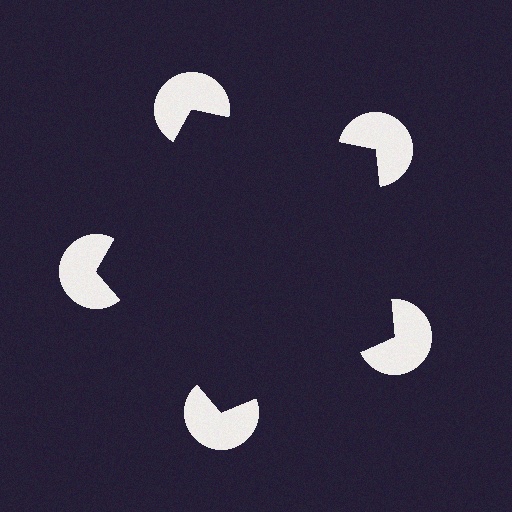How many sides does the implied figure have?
5 sides.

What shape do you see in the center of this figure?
An illusory pentagon — its edges are inferred from the aligned wedge cuts in the pac-man discs, not physically drawn.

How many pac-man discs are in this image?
There are 5 — one at each vertex of the illusory pentagon.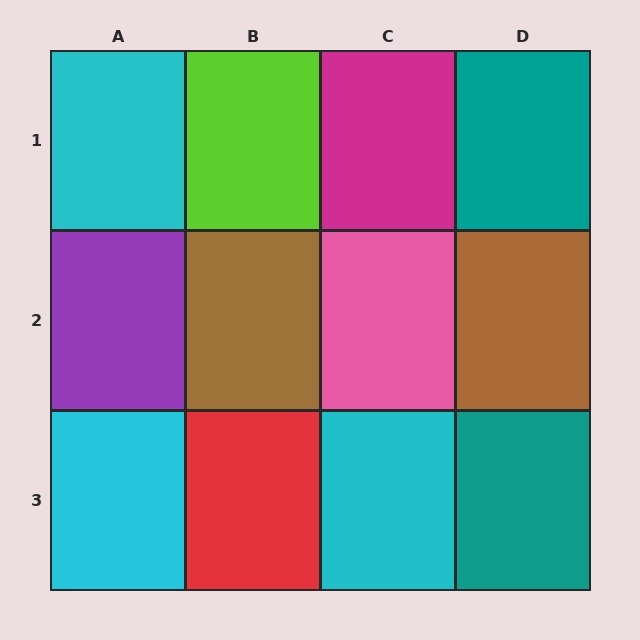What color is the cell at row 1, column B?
Lime.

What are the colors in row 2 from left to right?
Purple, brown, pink, brown.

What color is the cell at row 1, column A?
Cyan.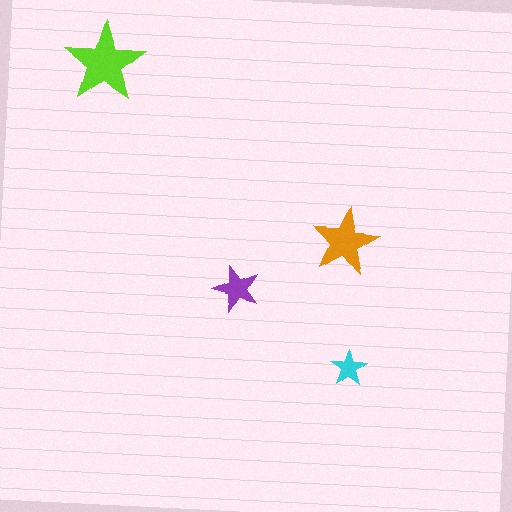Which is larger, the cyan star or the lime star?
The lime one.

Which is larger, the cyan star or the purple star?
The purple one.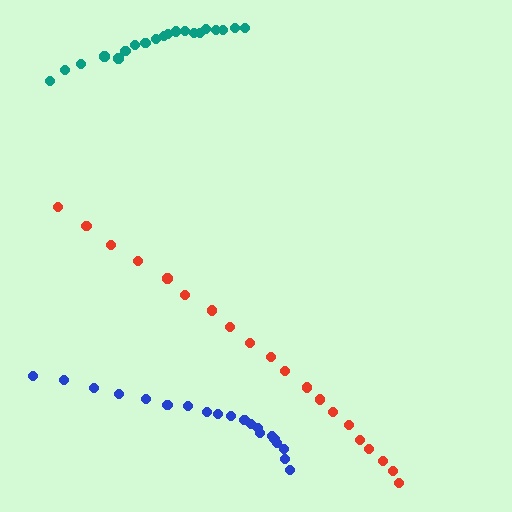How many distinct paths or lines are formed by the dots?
There are 3 distinct paths.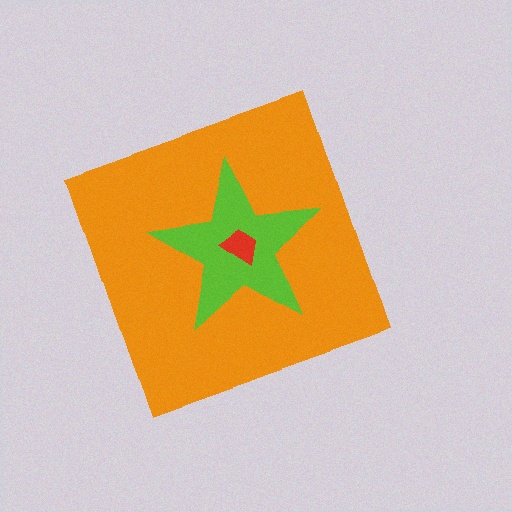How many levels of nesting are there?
3.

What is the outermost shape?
The orange diamond.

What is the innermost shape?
The red trapezoid.